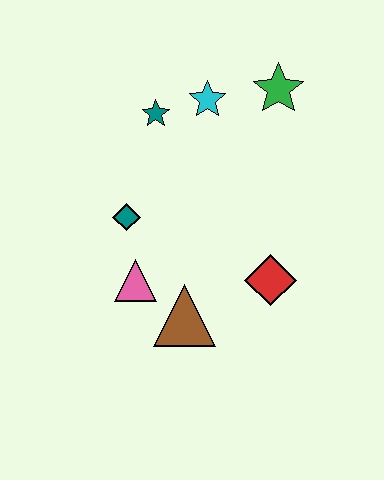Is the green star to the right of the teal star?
Yes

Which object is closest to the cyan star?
The teal star is closest to the cyan star.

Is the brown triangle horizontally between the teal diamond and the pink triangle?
No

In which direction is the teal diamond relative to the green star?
The teal diamond is to the left of the green star.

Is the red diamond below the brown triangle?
No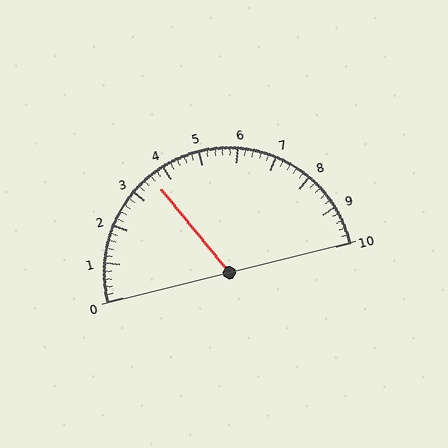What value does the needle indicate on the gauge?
The needle indicates approximately 3.6.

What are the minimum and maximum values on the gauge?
The gauge ranges from 0 to 10.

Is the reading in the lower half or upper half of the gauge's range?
The reading is in the lower half of the range (0 to 10).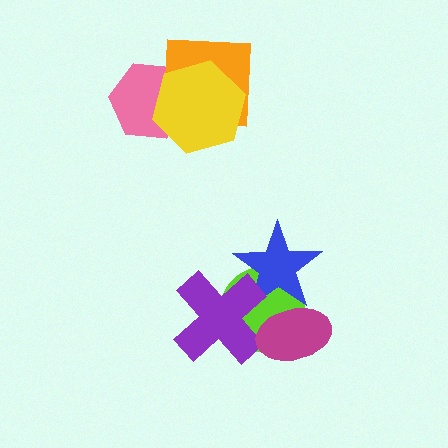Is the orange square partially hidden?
Yes, it is partially covered by another shape.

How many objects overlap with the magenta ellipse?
3 objects overlap with the magenta ellipse.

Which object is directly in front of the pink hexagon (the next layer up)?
The orange square is directly in front of the pink hexagon.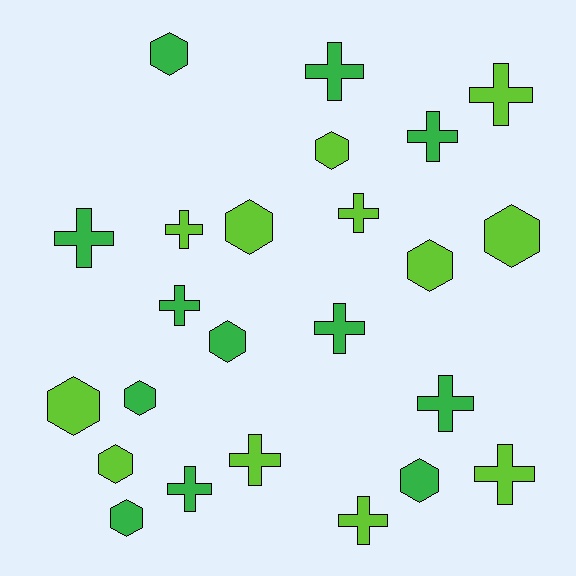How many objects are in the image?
There are 24 objects.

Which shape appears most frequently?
Cross, with 13 objects.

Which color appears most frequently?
Green, with 12 objects.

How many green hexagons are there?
There are 5 green hexagons.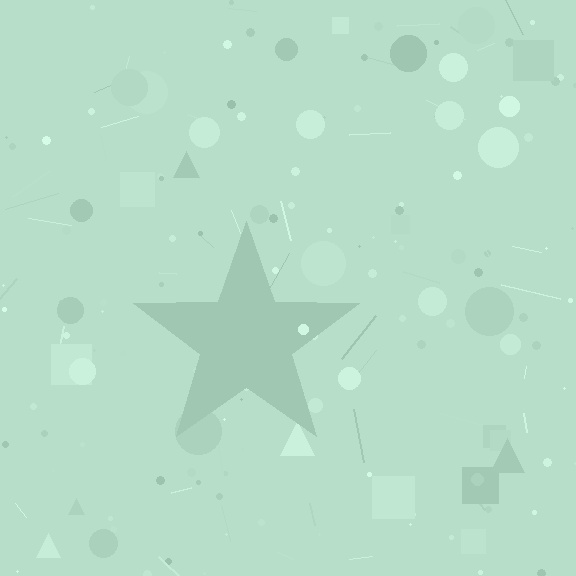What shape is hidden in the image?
A star is hidden in the image.